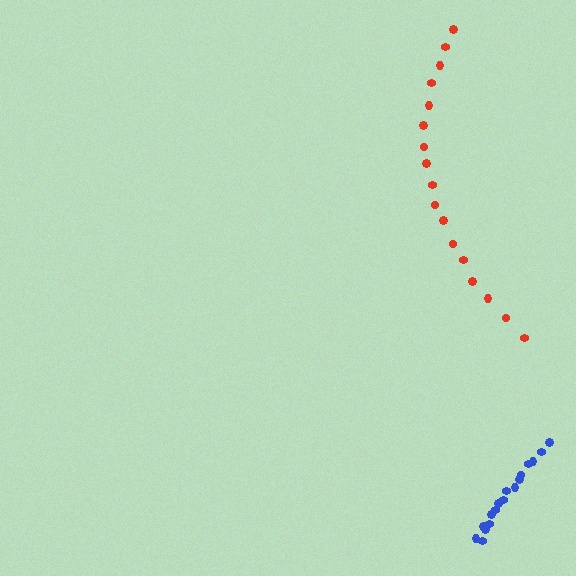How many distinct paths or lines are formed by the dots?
There are 2 distinct paths.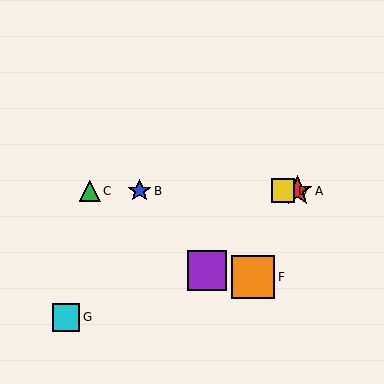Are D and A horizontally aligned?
Yes, both are at y≈191.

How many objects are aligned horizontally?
4 objects (A, B, C, D) are aligned horizontally.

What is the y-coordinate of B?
Object B is at y≈191.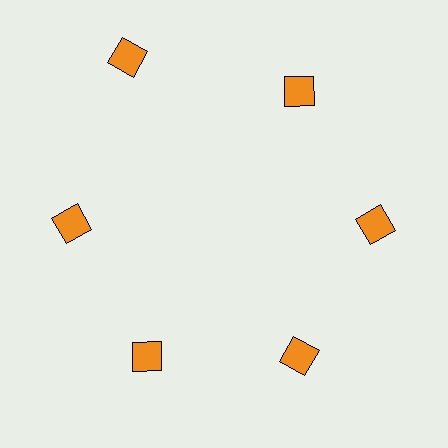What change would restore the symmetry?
The symmetry would be restored by moving it inward, back onto the ring so that all 6 squares sit at equal angles and equal distance from the center.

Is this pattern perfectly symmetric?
No. The 6 orange squares are arranged in a ring, but one element near the 11 o'clock position is pushed outward from the center, breaking the 6-fold rotational symmetry.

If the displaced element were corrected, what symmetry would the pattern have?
It would have 6-fold rotational symmetry — the pattern would map onto itself every 60 degrees.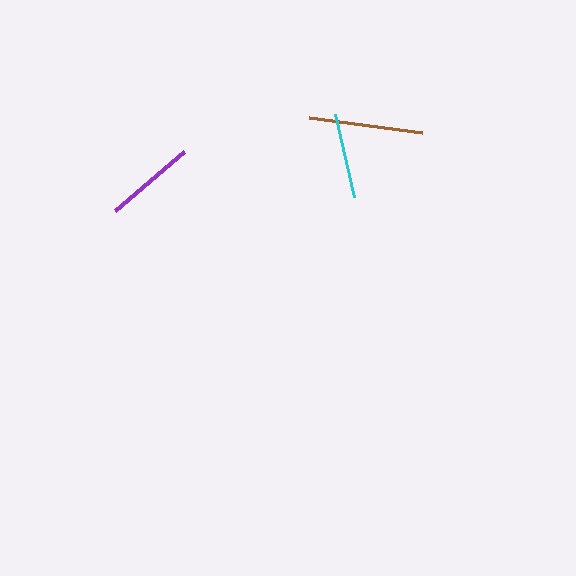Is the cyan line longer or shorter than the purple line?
The purple line is longer than the cyan line.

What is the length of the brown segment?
The brown segment is approximately 114 pixels long.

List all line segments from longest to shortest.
From longest to shortest: brown, purple, cyan.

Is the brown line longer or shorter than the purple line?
The brown line is longer than the purple line.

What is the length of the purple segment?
The purple segment is approximately 91 pixels long.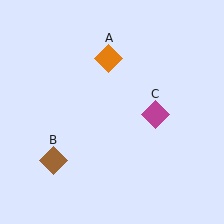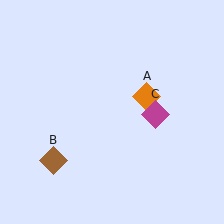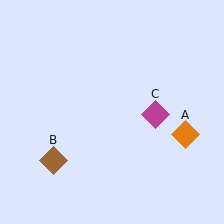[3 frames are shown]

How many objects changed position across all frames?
1 object changed position: orange diamond (object A).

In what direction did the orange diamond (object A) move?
The orange diamond (object A) moved down and to the right.